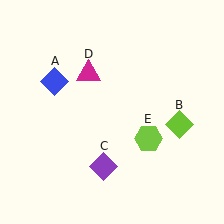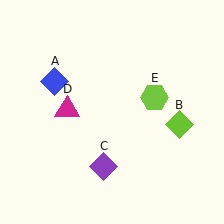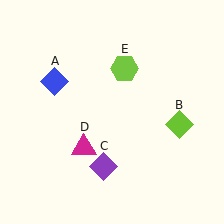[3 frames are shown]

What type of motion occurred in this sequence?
The magenta triangle (object D), lime hexagon (object E) rotated counterclockwise around the center of the scene.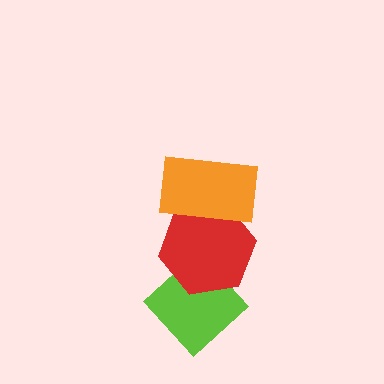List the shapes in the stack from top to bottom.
From top to bottom: the orange rectangle, the red hexagon, the lime diamond.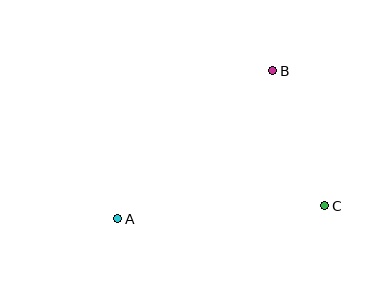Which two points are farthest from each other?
Points A and B are farthest from each other.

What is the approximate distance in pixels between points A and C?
The distance between A and C is approximately 207 pixels.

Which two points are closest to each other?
Points B and C are closest to each other.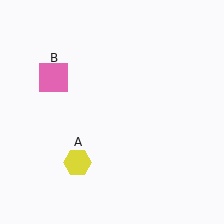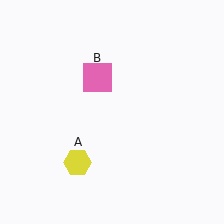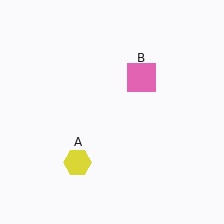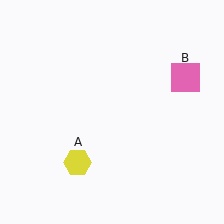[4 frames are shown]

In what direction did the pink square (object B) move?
The pink square (object B) moved right.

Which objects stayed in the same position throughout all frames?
Yellow hexagon (object A) remained stationary.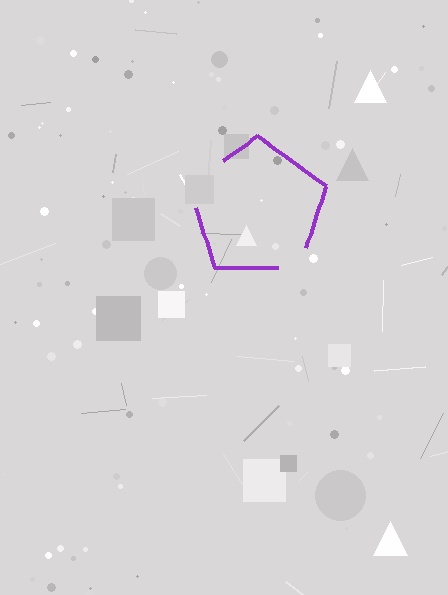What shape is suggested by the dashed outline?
The dashed outline suggests a pentagon.